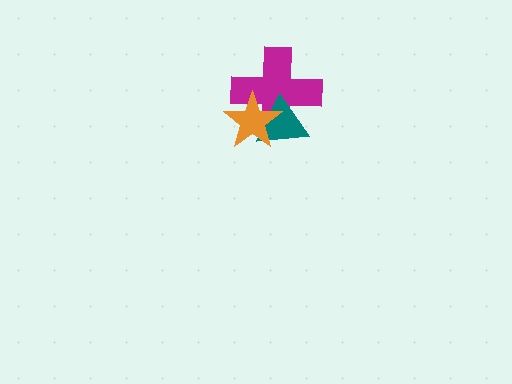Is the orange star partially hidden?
No, no other shape covers it.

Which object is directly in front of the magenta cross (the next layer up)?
The teal triangle is directly in front of the magenta cross.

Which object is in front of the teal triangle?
The orange star is in front of the teal triangle.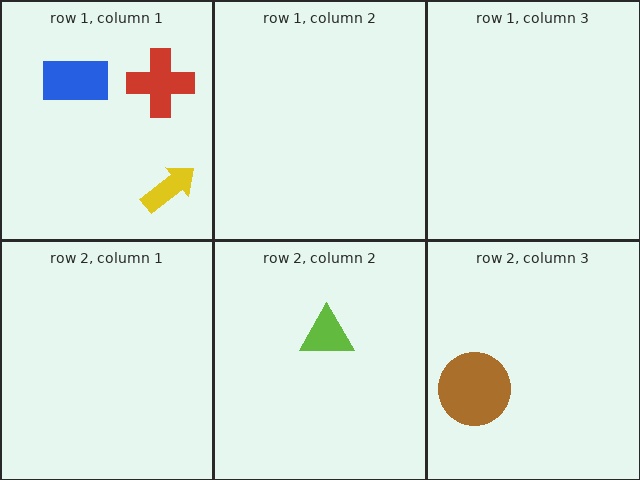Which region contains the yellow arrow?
The row 1, column 1 region.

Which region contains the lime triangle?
The row 2, column 2 region.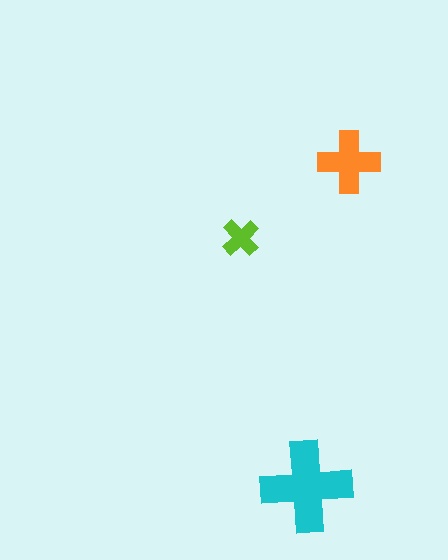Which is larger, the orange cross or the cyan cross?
The cyan one.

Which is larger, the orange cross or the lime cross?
The orange one.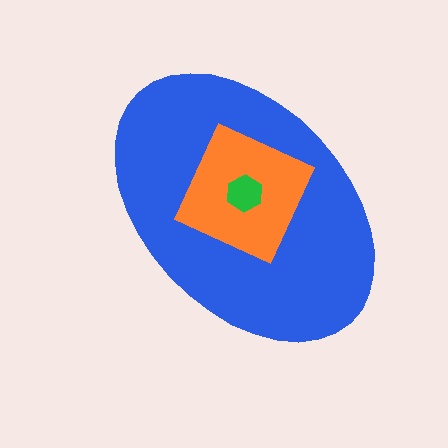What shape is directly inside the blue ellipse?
The orange diamond.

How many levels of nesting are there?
3.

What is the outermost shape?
The blue ellipse.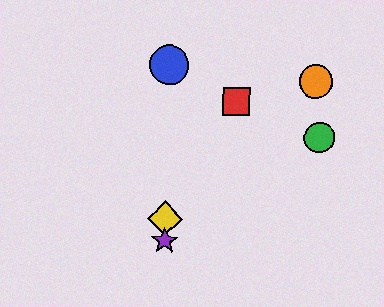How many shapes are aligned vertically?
3 shapes (the blue circle, the yellow diamond, the purple star) are aligned vertically.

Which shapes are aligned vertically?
The blue circle, the yellow diamond, the purple star are aligned vertically.